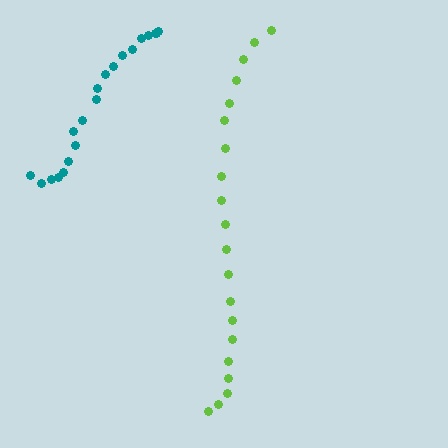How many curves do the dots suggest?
There are 2 distinct paths.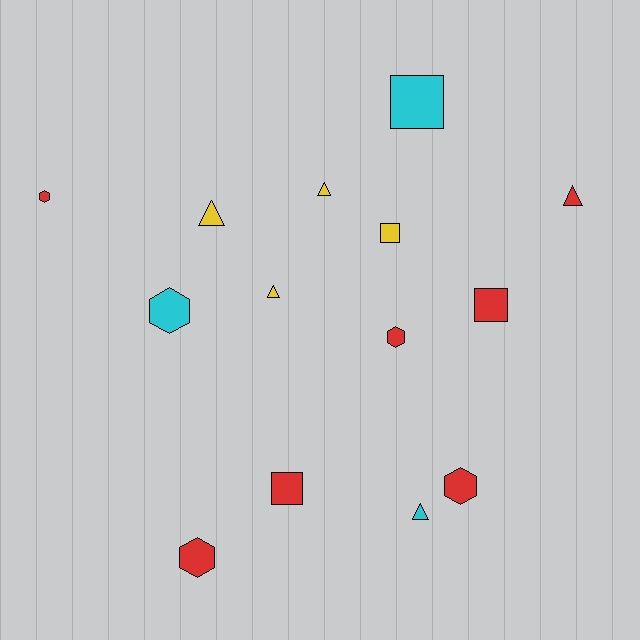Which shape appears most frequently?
Triangle, with 5 objects.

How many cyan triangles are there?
There is 1 cyan triangle.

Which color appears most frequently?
Red, with 7 objects.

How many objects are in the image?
There are 14 objects.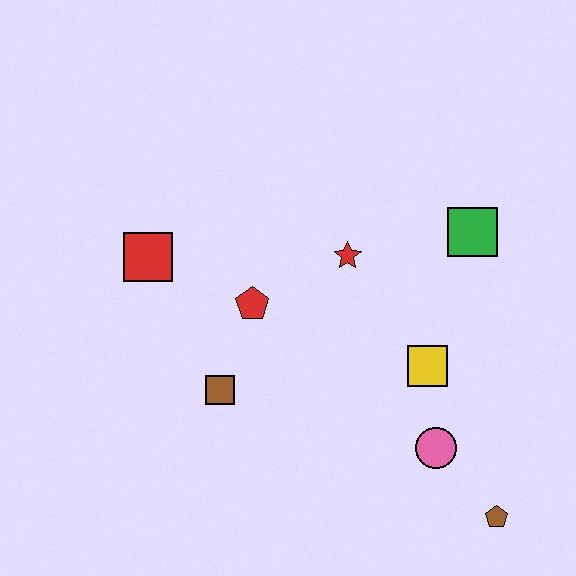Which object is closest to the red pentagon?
The brown square is closest to the red pentagon.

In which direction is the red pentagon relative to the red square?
The red pentagon is to the right of the red square.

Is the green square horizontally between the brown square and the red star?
No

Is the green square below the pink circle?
No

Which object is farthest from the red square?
The brown pentagon is farthest from the red square.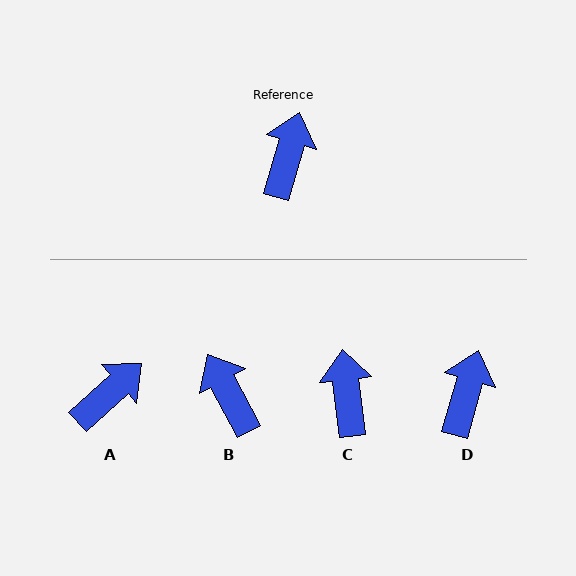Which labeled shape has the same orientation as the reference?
D.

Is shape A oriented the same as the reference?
No, it is off by about 32 degrees.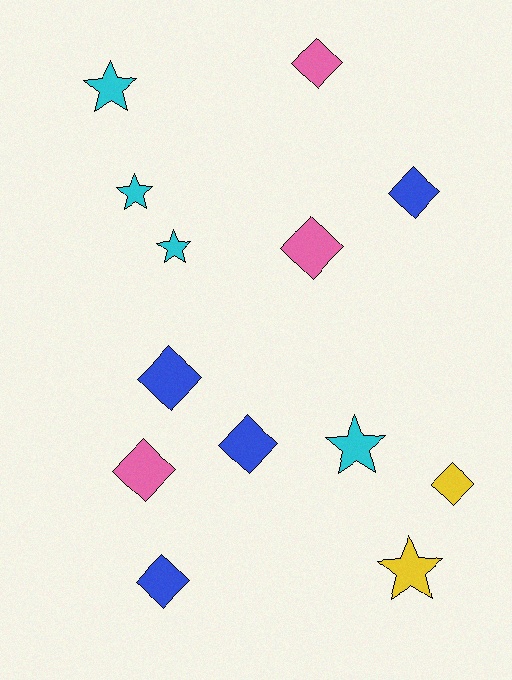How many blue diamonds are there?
There are 4 blue diamonds.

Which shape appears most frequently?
Diamond, with 8 objects.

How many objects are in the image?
There are 13 objects.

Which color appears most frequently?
Blue, with 4 objects.